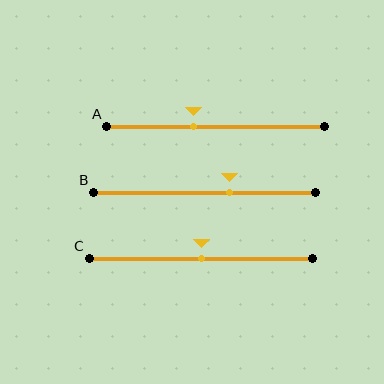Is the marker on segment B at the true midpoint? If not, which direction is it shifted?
No, the marker on segment B is shifted to the right by about 11% of the segment length.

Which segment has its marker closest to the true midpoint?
Segment C has its marker closest to the true midpoint.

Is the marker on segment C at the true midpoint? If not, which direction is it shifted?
Yes, the marker on segment C is at the true midpoint.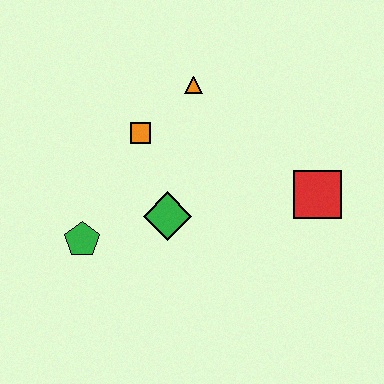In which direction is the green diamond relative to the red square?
The green diamond is to the left of the red square.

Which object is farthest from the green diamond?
The red square is farthest from the green diamond.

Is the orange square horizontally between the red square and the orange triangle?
No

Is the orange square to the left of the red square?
Yes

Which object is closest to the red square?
The green diamond is closest to the red square.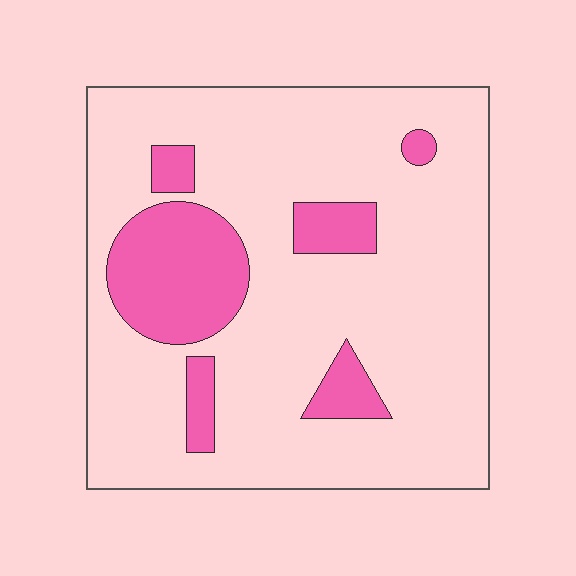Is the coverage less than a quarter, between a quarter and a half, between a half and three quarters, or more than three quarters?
Less than a quarter.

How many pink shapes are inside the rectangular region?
6.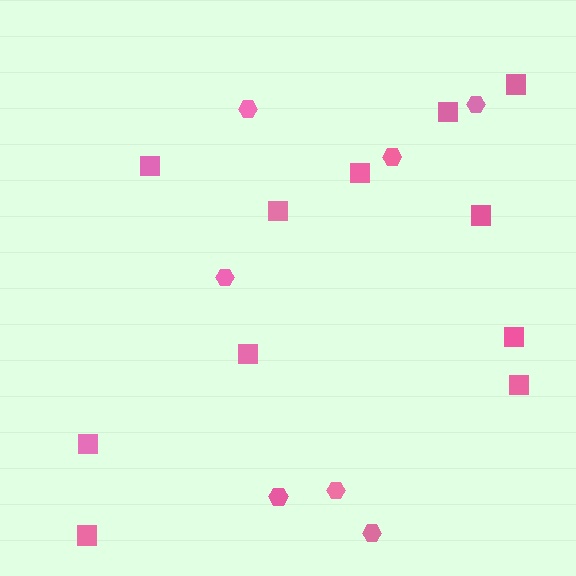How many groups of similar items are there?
There are 2 groups: one group of squares (11) and one group of hexagons (7).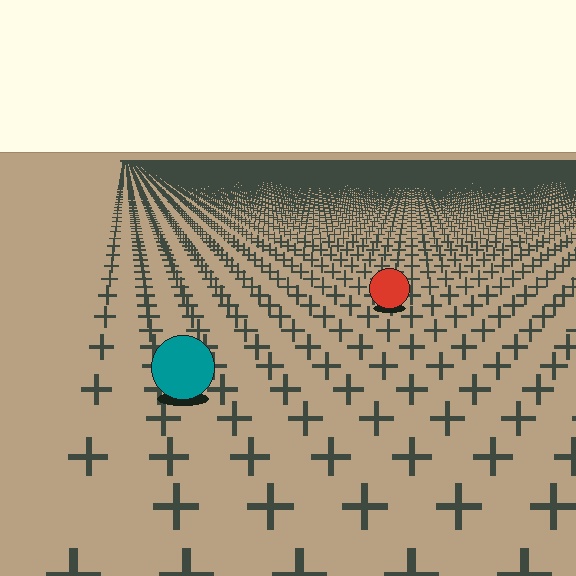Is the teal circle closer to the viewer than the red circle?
Yes. The teal circle is closer — you can tell from the texture gradient: the ground texture is coarser near it.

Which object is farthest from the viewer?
The red circle is farthest from the viewer. It appears smaller and the ground texture around it is denser.